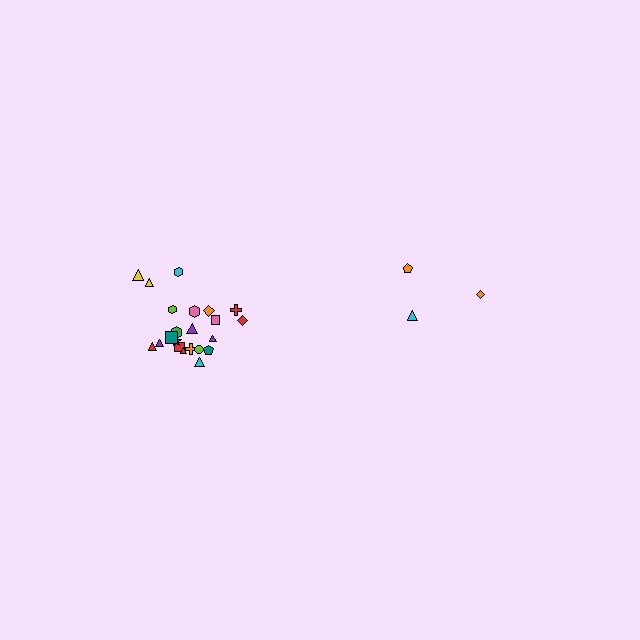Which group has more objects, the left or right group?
The left group.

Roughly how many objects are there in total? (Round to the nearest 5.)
Roughly 25 objects in total.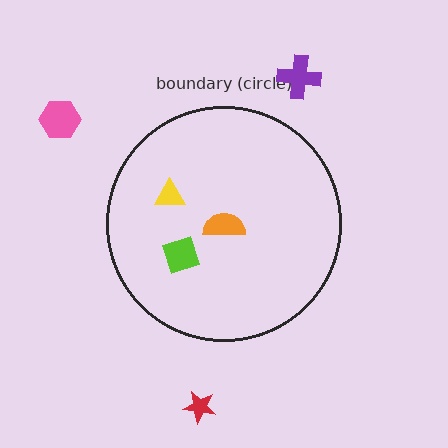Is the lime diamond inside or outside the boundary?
Inside.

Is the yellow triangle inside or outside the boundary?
Inside.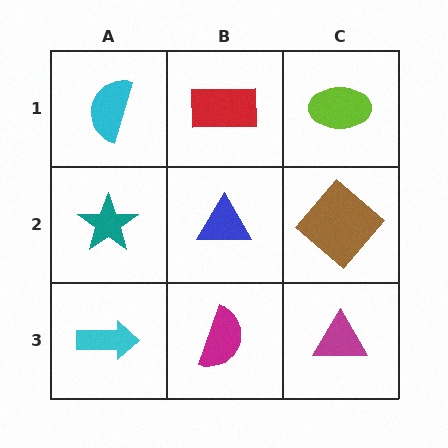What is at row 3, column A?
A cyan arrow.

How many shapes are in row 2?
3 shapes.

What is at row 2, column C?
A brown diamond.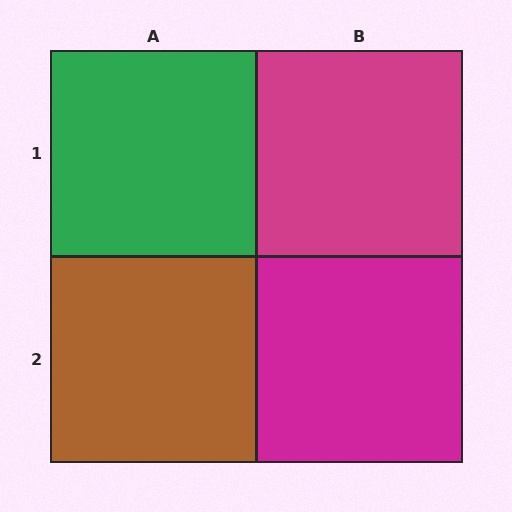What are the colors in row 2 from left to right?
Brown, magenta.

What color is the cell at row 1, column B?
Magenta.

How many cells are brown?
1 cell is brown.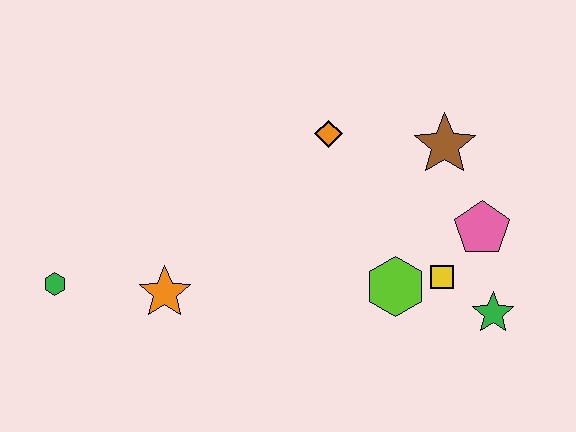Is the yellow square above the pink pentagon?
No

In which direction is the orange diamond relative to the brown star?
The orange diamond is to the left of the brown star.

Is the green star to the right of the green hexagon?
Yes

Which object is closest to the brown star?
The pink pentagon is closest to the brown star.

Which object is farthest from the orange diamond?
The green hexagon is farthest from the orange diamond.